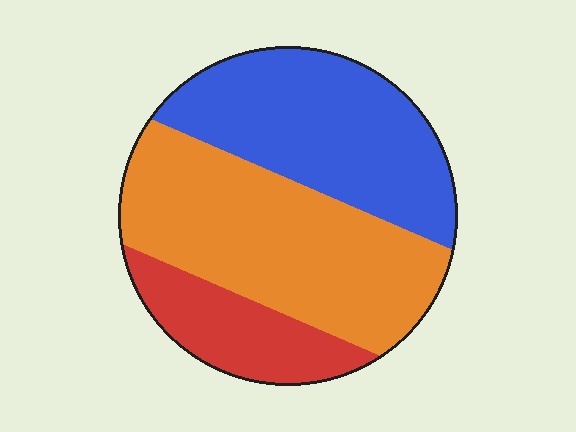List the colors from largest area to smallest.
From largest to smallest: orange, blue, red.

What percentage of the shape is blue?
Blue covers around 35% of the shape.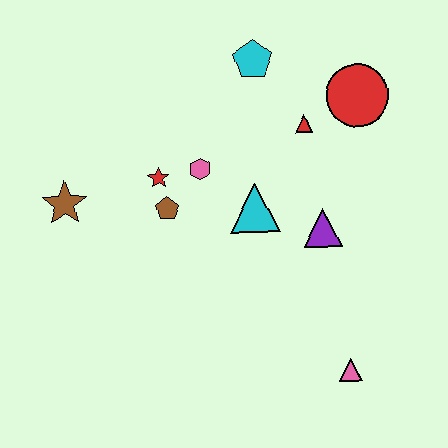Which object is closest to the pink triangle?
The purple triangle is closest to the pink triangle.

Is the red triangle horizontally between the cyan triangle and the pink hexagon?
No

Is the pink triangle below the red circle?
Yes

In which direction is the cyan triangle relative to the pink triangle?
The cyan triangle is above the pink triangle.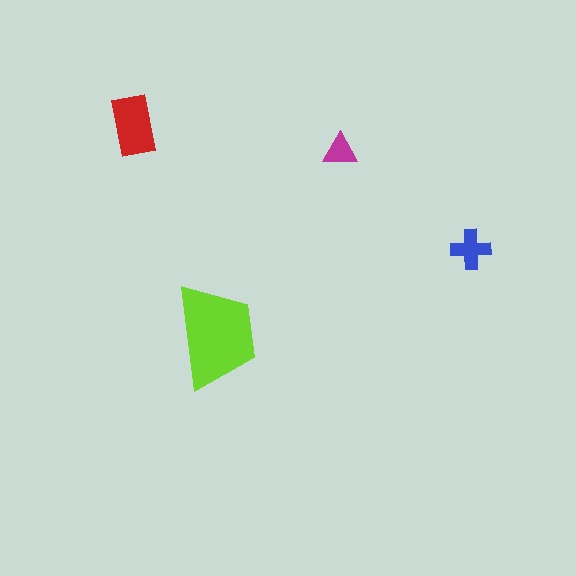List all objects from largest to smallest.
The lime trapezoid, the red rectangle, the blue cross, the magenta triangle.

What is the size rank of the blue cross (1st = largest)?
3rd.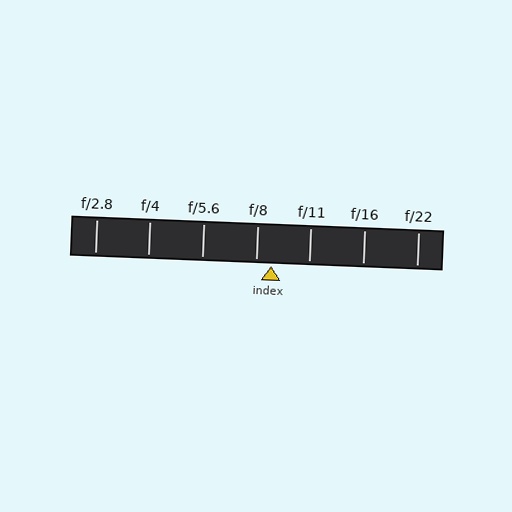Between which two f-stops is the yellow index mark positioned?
The index mark is between f/8 and f/11.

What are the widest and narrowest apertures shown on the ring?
The widest aperture shown is f/2.8 and the narrowest is f/22.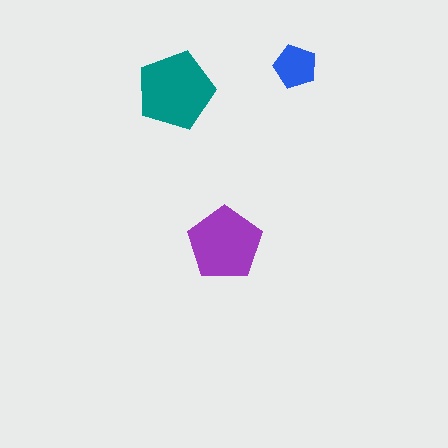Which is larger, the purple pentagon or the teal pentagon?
The teal one.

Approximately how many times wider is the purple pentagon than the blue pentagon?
About 1.5 times wider.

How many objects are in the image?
There are 3 objects in the image.